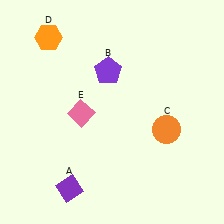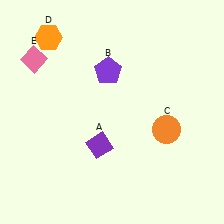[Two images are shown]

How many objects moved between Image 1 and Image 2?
2 objects moved between the two images.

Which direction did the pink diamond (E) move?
The pink diamond (E) moved up.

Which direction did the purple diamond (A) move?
The purple diamond (A) moved up.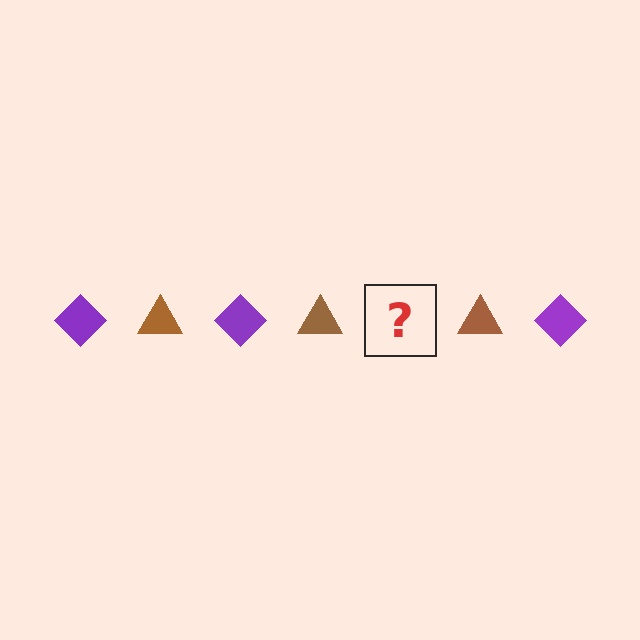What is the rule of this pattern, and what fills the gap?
The rule is that the pattern alternates between purple diamond and brown triangle. The gap should be filled with a purple diamond.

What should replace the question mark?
The question mark should be replaced with a purple diamond.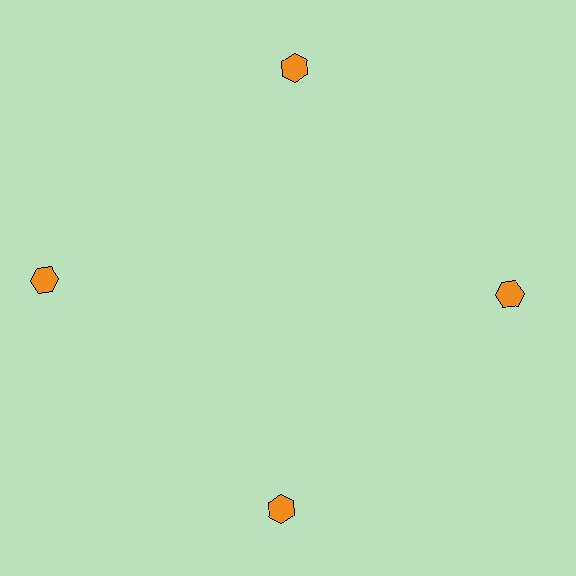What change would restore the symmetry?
The symmetry would be restored by moving it inward, back onto the ring so that all 4 hexagons sit at equal angles and equal distance from the center.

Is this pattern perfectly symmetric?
No. The 4 orange hexagons are arranged in a ring, but one element near the 9 o'clock position is pushed outward from the center, breaking the 4-fold rotational symmetry.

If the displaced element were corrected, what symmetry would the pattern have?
It would have 4-fold rotational symmetry — the pattern would map onto itself every 90 degrees.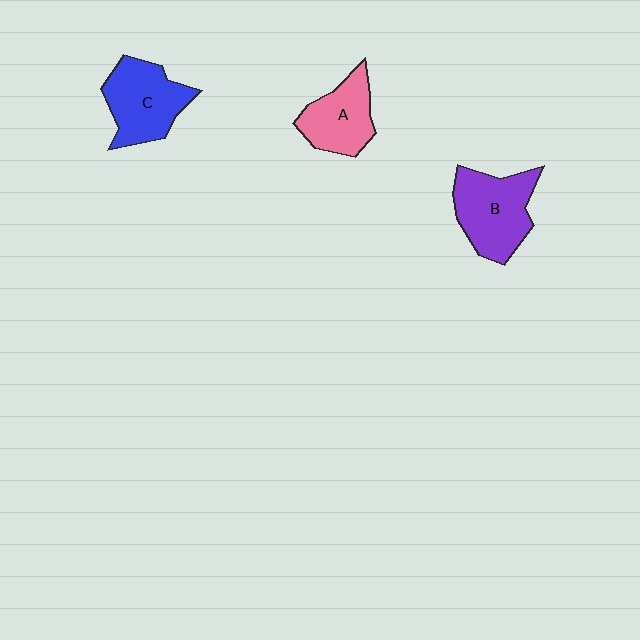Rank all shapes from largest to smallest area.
From largest to smallest: B (purple), C (blue), A (pink).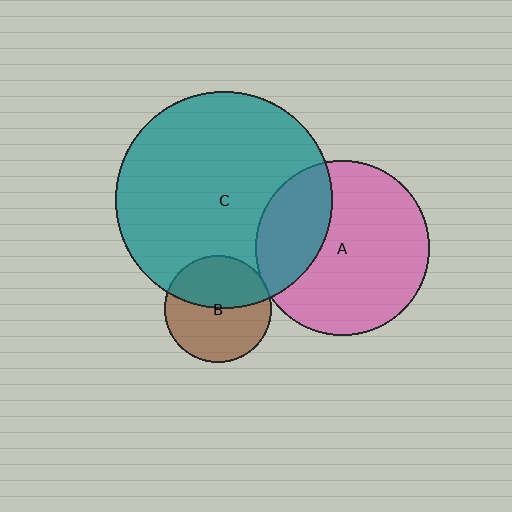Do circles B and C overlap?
Yes.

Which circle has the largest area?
Circle C (teal).